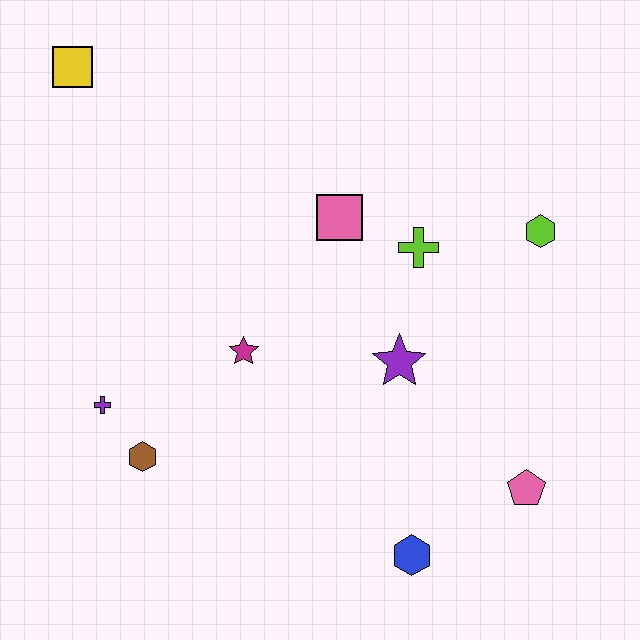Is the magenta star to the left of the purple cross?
No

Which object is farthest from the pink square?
The blue hexagon is farthest from the pink square.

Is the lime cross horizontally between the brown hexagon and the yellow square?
No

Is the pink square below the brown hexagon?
No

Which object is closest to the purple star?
The lime cross is closest to the purple star.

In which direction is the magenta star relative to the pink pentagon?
The magenta star is to the left of the pink pentagon.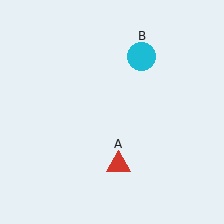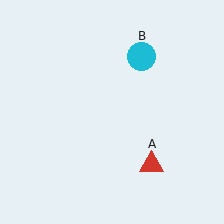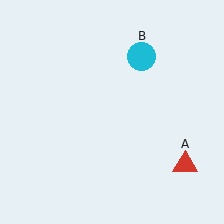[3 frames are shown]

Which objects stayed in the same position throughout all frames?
Cyan circle (object B) remained stationary.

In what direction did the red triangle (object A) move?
The red triangle (object A) moved right.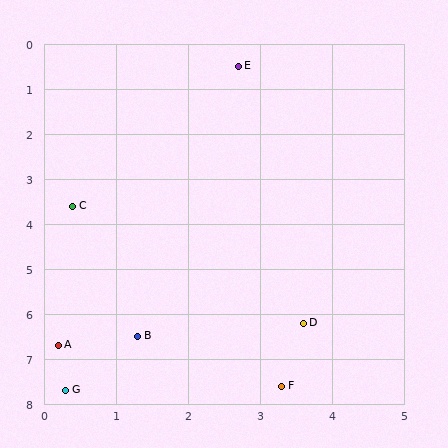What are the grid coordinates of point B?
Point B is at approximately (1.3, 6.5).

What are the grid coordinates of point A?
Point A is at approximately (0.2, 6.7).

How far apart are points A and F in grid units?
Points A and F are about 3.2 grid units apart.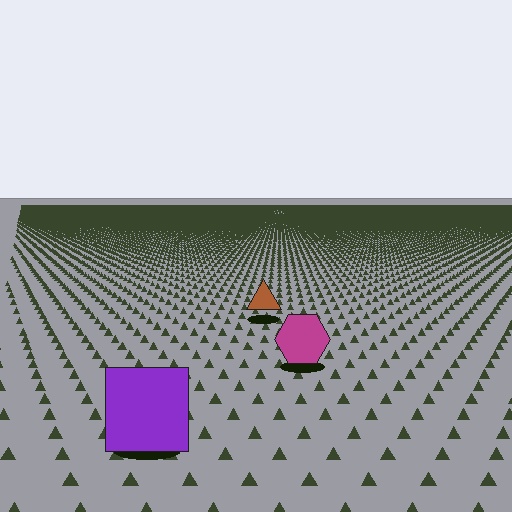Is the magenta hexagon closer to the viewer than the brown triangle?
Yes. The magenta hexagon is closer — you can tell from the texture gradient: the ground texture is coarser near it.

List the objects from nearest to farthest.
From nearest to farthest: the purple square, the magenta hexagon, the brown triangle.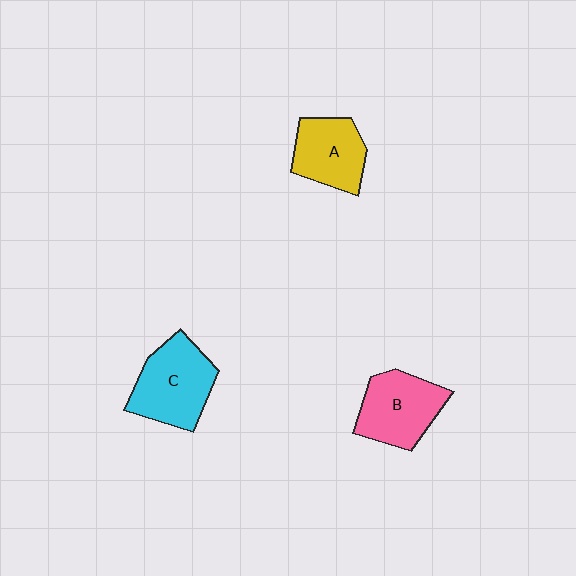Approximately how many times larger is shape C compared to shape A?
Approximately 1.3 times.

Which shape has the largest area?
Shape C (cyan).